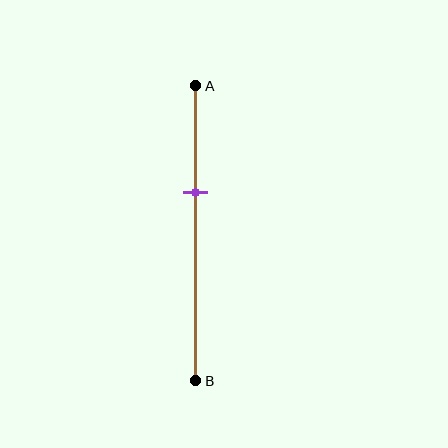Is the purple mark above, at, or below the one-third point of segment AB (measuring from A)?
The purple mark is below the one-third point of segment AB.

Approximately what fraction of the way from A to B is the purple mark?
The purple mark is approximately 35% of the way from A to B.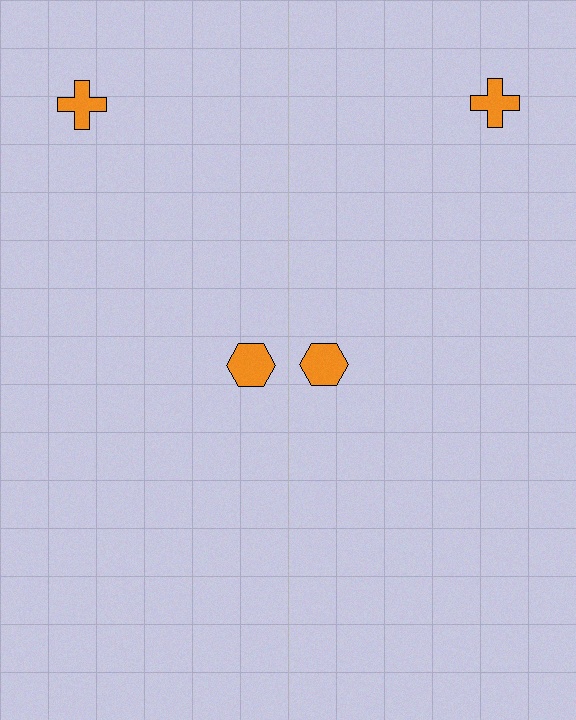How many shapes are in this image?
There are 4 shapes in this image.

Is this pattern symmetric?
Yes, this pattern has bilateral (reflection) symmetry.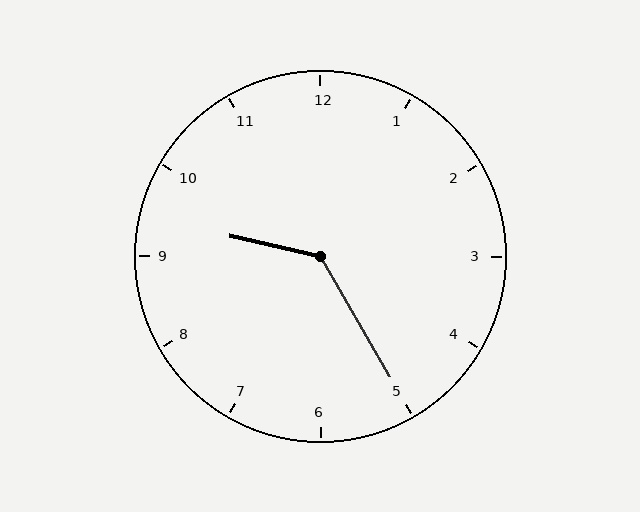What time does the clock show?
9:25.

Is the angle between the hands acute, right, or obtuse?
It is obtuse.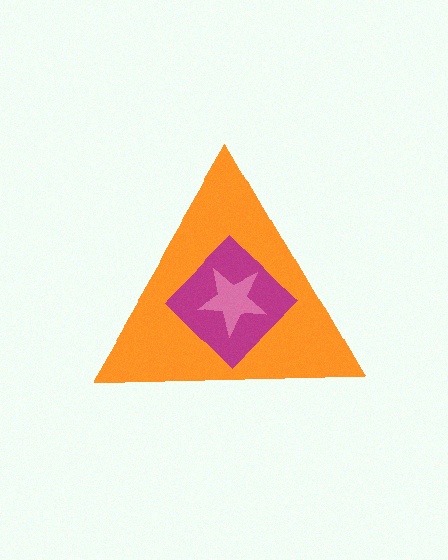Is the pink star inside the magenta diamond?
Yes.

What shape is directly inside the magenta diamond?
The pink star.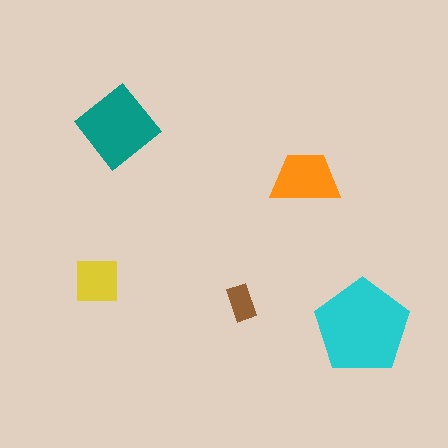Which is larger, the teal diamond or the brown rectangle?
The teal diamond.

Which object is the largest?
The cyan pentagon.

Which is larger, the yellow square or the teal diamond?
The teal diamond.